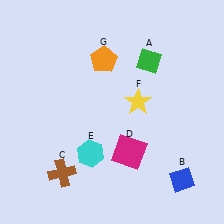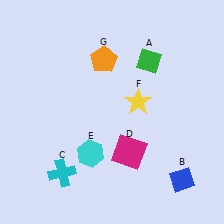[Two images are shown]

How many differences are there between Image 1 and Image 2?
There is 1 difference between the two images.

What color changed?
The cross (C) changed from brown in Image 1 to cyan in Image 2.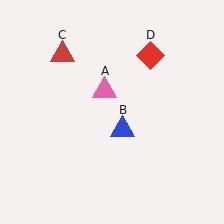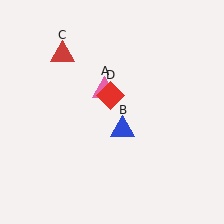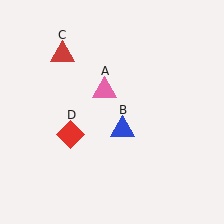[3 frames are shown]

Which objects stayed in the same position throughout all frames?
Pink triangle (object A) and blue triangle (object B) and red triangle (object C) remained stationary.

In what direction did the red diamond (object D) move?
The red diamond (object D) moved down and to the left.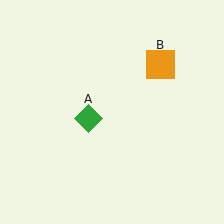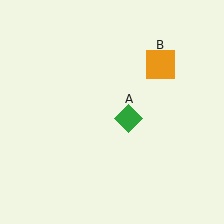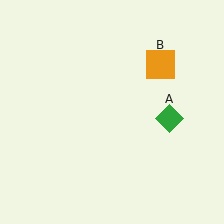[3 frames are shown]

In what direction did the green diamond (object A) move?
The green diamond (object A) moved right.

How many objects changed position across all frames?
1 object changed position: green diamond (object A).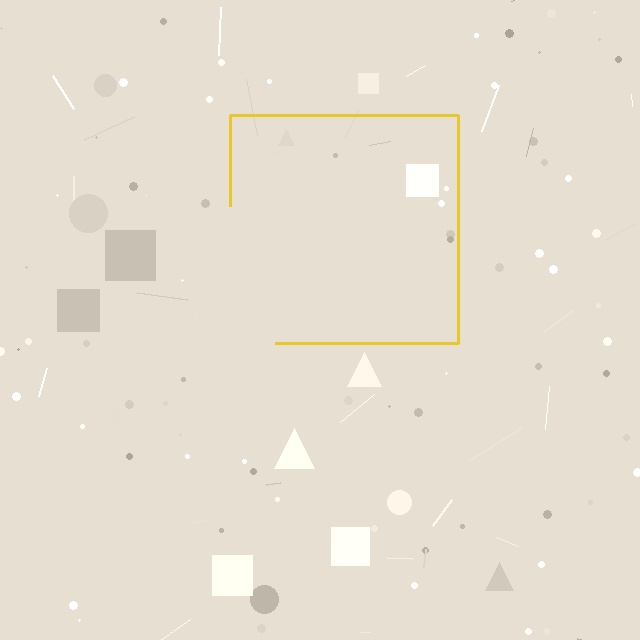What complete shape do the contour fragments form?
The contour fragments form a square.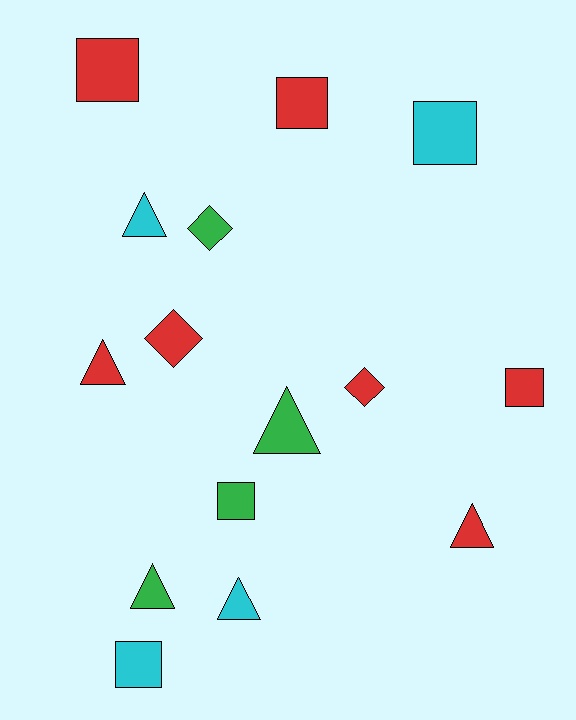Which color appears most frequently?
Red, with 7 objects.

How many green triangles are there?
There are 2 green triangles.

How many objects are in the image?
There are 15 objects.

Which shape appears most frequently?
Triangle, with 6 objects.